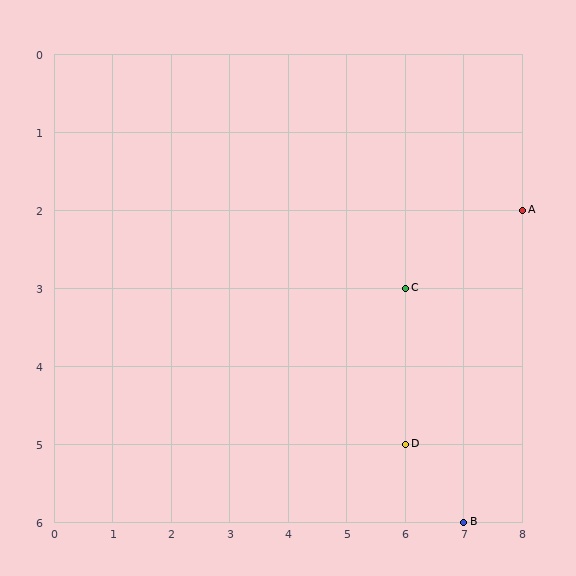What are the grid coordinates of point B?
Point B is at grid coordinates (7, 6).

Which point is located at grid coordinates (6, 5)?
Point D is at (6, 5).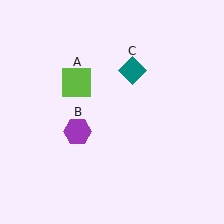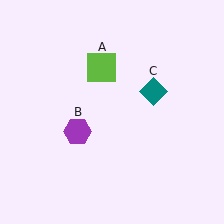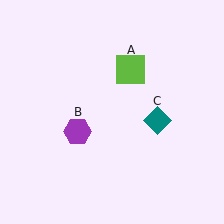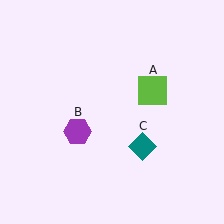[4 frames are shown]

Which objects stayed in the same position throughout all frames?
Purple hexagon (object B) remained stationary.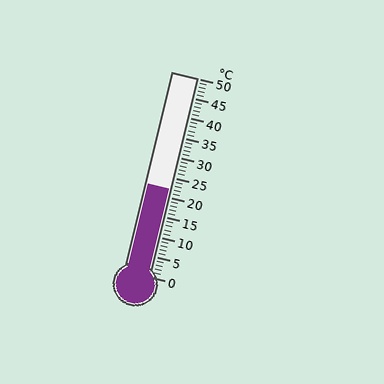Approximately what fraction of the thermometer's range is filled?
The thermometer is filled to approximately 45% of its range.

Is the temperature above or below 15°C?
The temperature is above 15°C.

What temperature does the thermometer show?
The thermometer shows approximately 22°C.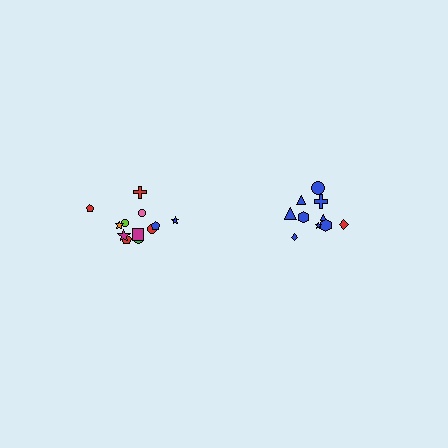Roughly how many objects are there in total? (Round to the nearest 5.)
Roughly 20 objects in total.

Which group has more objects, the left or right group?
The left group.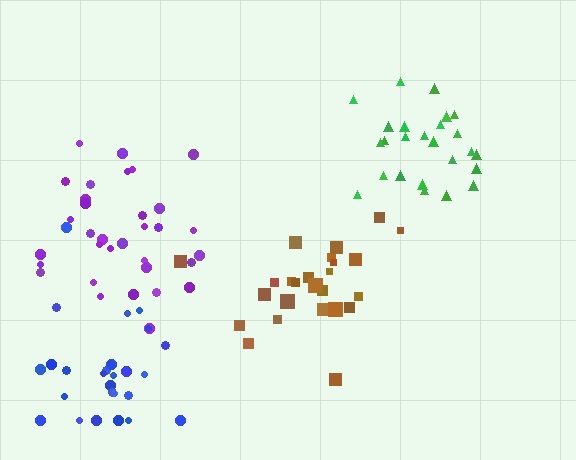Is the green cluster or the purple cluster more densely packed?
Green.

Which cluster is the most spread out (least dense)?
Blue.